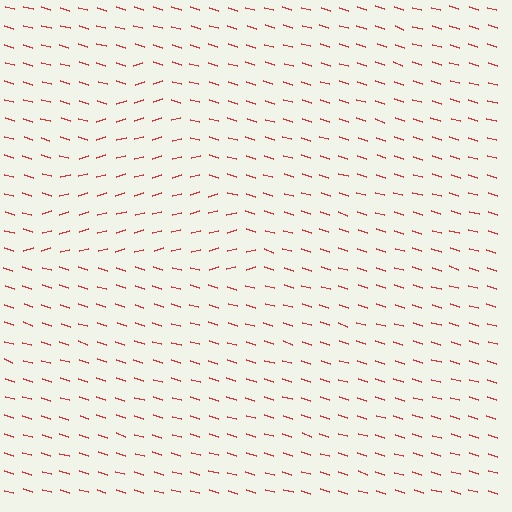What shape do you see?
I see a triangle.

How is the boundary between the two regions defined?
The boundary is defined purely by a change in line orientation (approximately 32 degrees difference). All lines are the same color and thickness.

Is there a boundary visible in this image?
Yes, there is a texture boundary formed by a change in line orientation.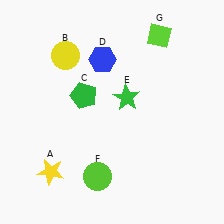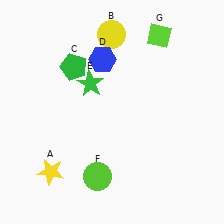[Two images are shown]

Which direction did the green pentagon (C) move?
The green pentagon (C) moved up.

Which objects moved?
The objects that moved are: the yellow circle (B), the green pentagon (C), the green star (E).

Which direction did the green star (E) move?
The green star (E) moved left.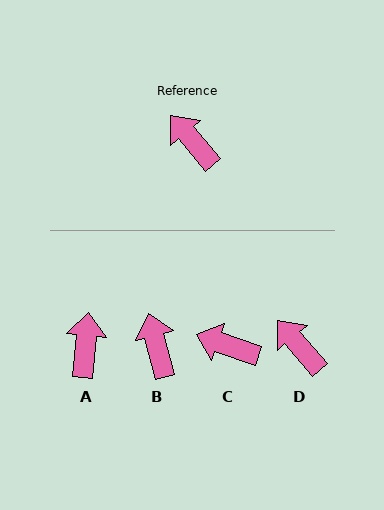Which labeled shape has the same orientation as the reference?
D.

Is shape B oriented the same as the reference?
No, it is off by about 26 degrees.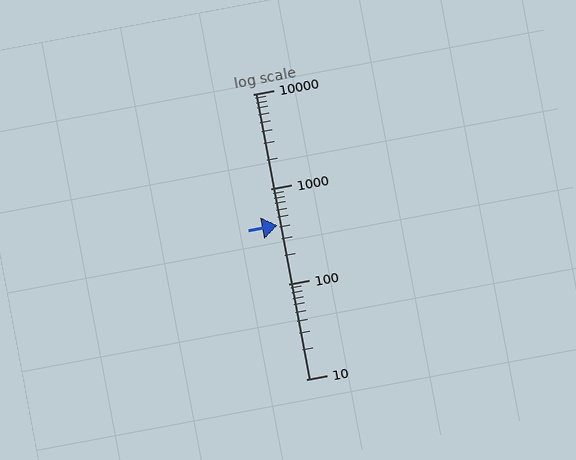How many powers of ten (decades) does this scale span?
The scale spans 3 decades, from 10 to 10000.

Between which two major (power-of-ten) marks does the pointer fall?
The pointer is between 100 and 1000.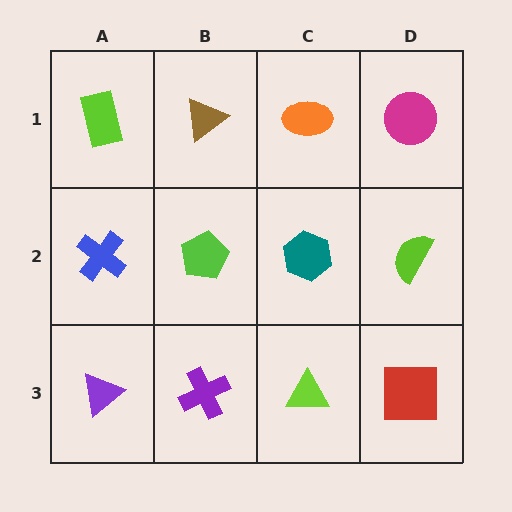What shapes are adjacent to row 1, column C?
A teal hexagon (row 2, column C), a brown triangle (row 1, column B), a magenta circle (row 1, column D).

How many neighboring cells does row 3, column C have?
3.